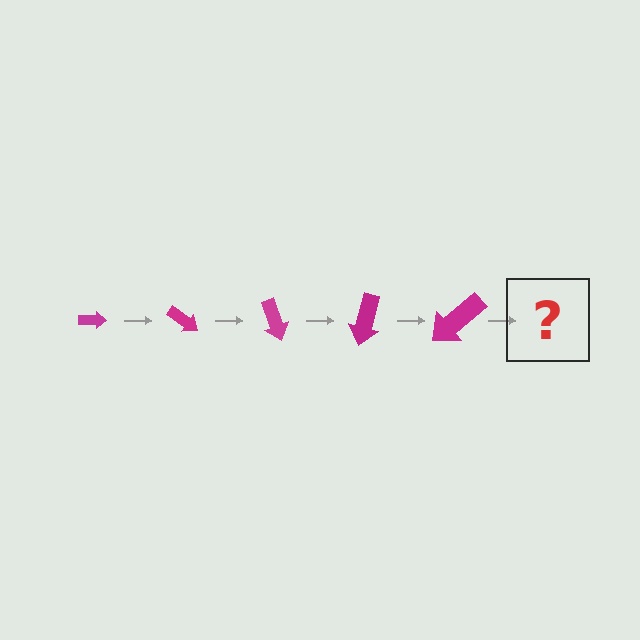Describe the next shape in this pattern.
It should be an arrow, larger than the previous one and rotated 175 degrees from the start.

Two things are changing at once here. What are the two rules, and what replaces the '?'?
The two rules are that the arrow grows larger each step and it rotates 35 degrees each step. The '?' should be an arrow, larger than the previous one and rotated 175 degrees from the start.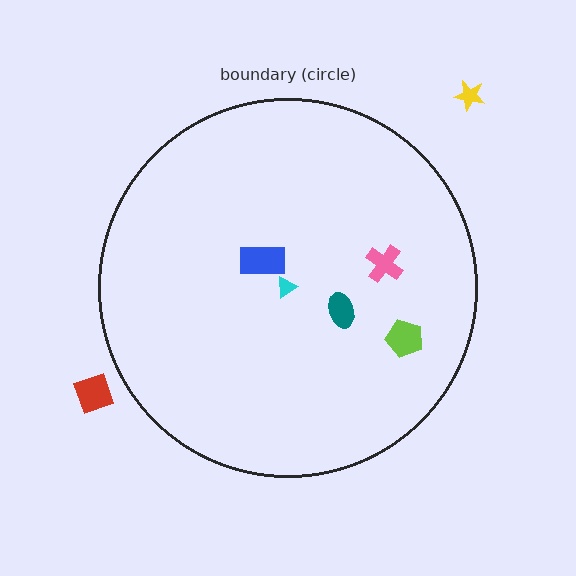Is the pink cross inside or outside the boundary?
Inside.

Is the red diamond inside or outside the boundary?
Outside.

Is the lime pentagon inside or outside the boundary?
Inside.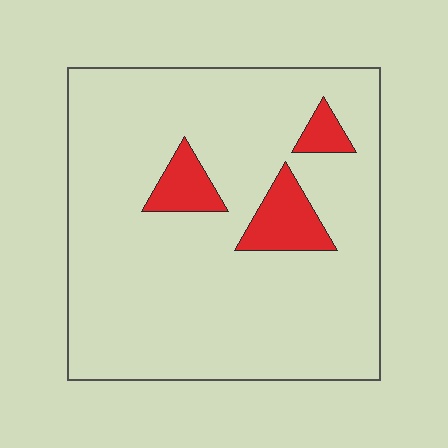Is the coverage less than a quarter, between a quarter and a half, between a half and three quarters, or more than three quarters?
Less than a quarter.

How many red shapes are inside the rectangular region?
3.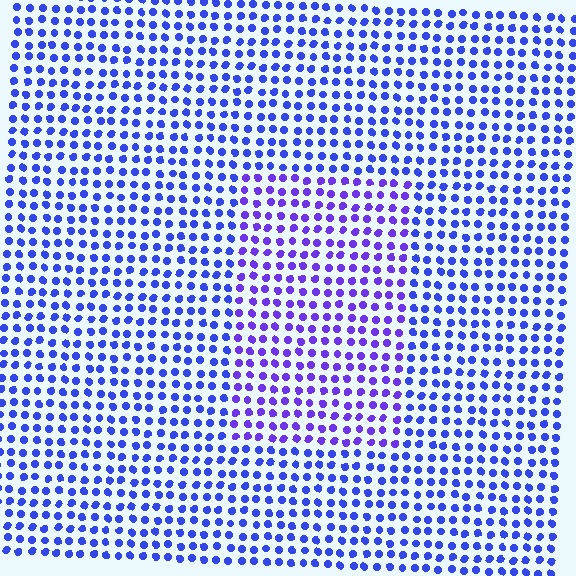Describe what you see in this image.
The image is filled with small blue elements in a uniform arrangement. A rectangle-shaped region is visible where the elements are tinted to a slightly different hue, forming a subtle color boundary.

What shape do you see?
I see a rectangle.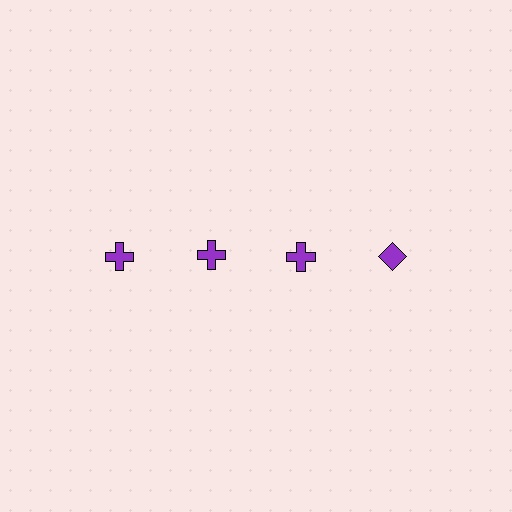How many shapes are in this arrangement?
There are 4 shapes arranged in a grid pattern.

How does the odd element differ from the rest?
It has a different shape: diamond instead of cross.